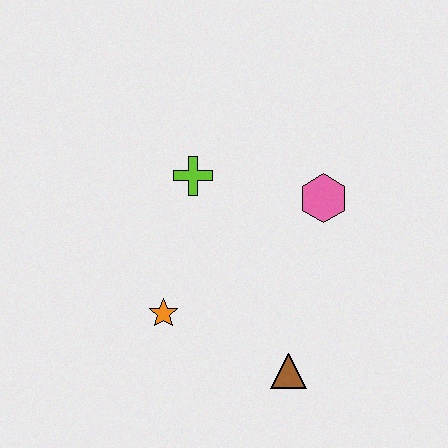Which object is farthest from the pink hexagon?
The orange star is farthest from the pink hexagon.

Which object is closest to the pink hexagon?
The lime cross is closest to the pink hexagon.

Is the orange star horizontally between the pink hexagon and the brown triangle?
No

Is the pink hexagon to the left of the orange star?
No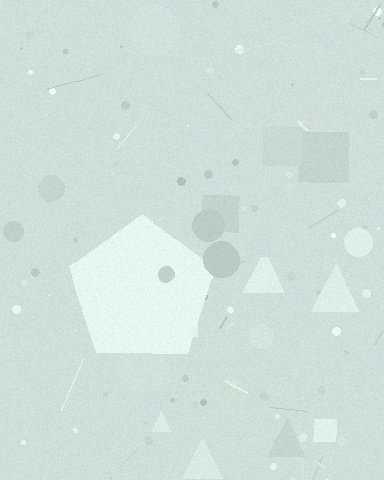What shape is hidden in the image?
A pentagon is hidden in the image.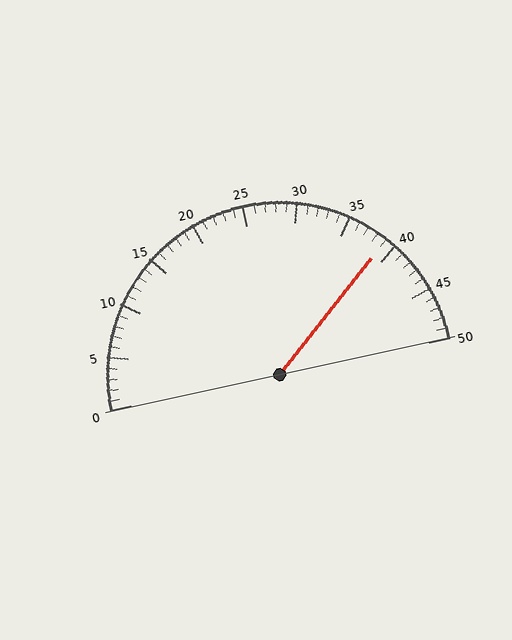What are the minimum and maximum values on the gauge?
The gauge ranges from 0 to 50.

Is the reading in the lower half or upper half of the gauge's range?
The reading is in the upper half of the range (0 to 50).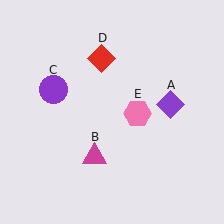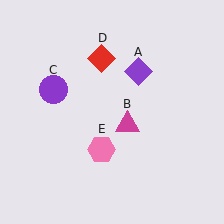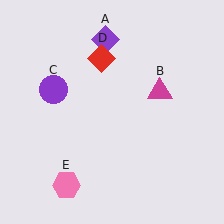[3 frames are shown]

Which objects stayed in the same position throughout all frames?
Purple circle (object C) and red diamond (object D) remained stationary.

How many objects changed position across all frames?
3 objects changed position: purple diamond (object A), magenta triangle (object B), pink hexagon (object E).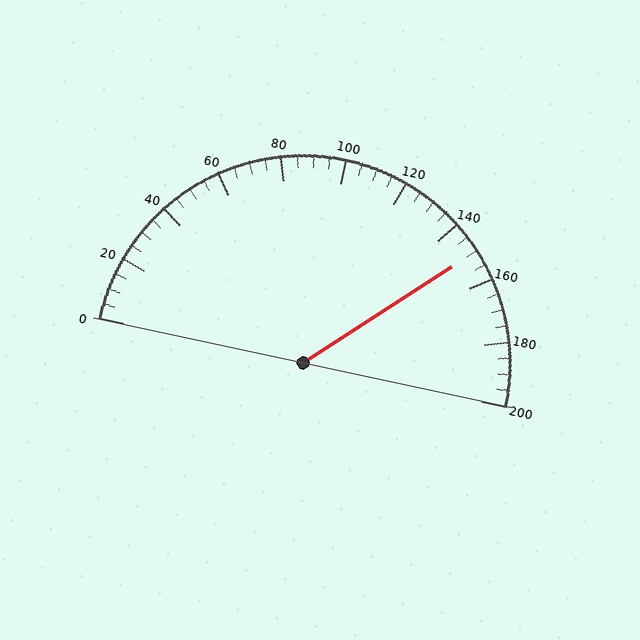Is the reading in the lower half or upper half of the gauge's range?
The reading is in the upper half of the range (0 to 200).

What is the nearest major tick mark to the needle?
The nearest major tick mark is 160.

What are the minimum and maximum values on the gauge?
The gauge ranges from 0 to 200.